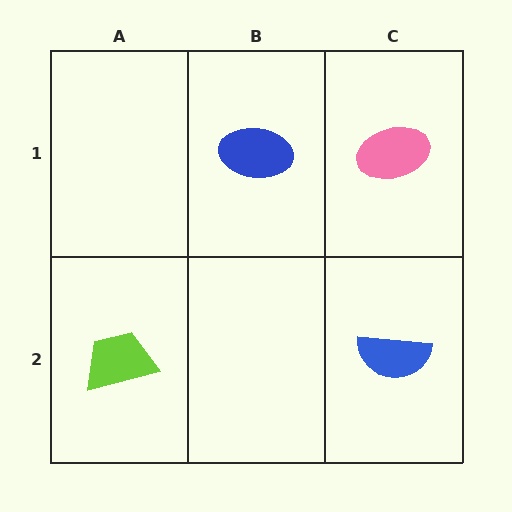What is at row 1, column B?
A blue ellipse.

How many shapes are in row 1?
2 shapes.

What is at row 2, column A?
A lime trapezoid.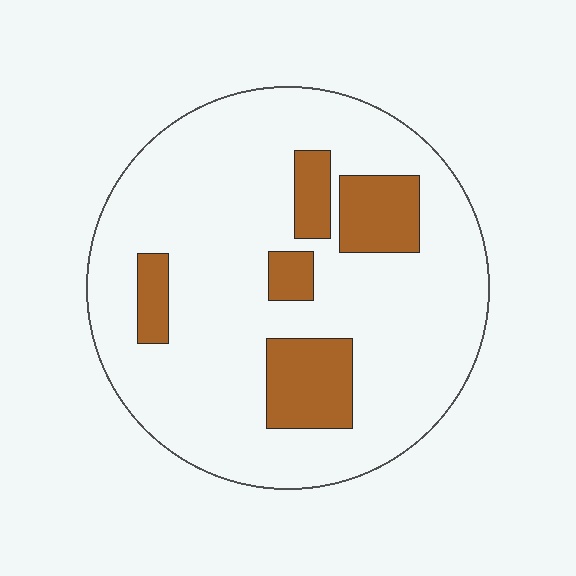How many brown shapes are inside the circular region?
5.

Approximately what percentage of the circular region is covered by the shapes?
Approximately 20%.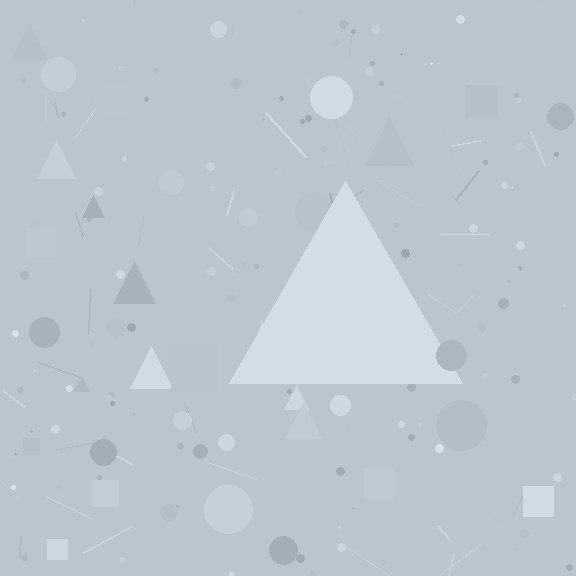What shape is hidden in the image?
A triangle is hidden in the image.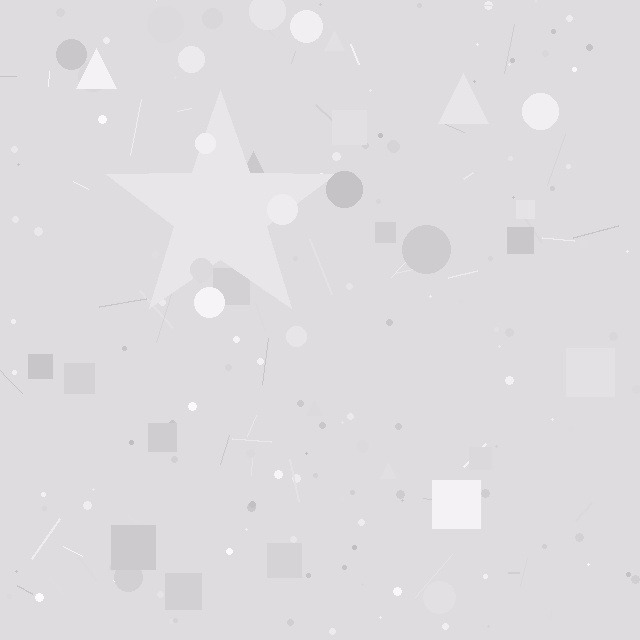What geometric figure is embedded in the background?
A star is embedded in the background.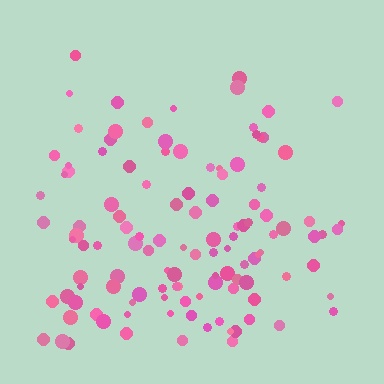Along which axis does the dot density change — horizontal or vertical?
Vertical.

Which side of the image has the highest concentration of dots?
The bottom.